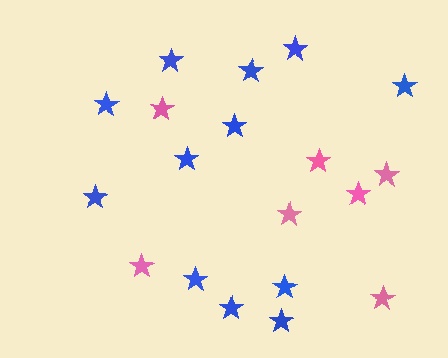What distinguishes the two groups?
There are 2 groups: one group of blue stars (12) and one group of pink stars (7).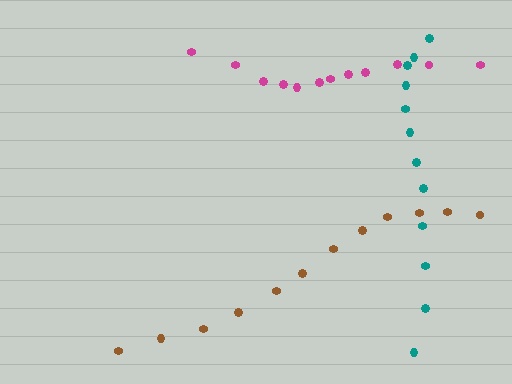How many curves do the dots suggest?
There are 3 distinct paths.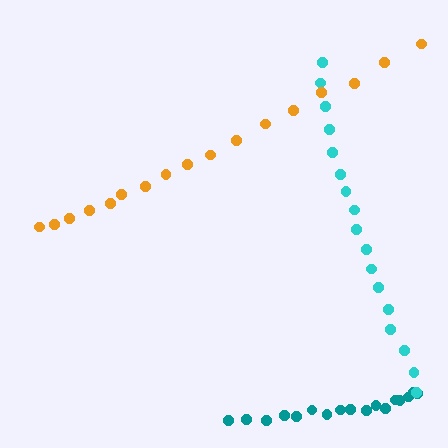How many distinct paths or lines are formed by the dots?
There are 3 distinct paths.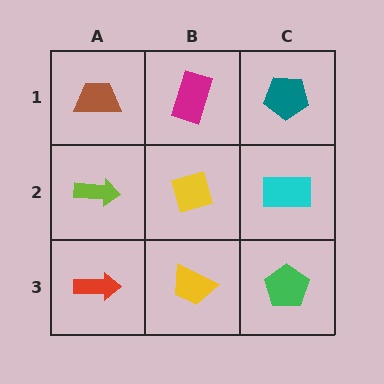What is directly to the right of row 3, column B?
A green pentagon.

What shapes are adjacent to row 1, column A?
A lime arrow (row 2, column A), a magenta rectangle (row 1, column B).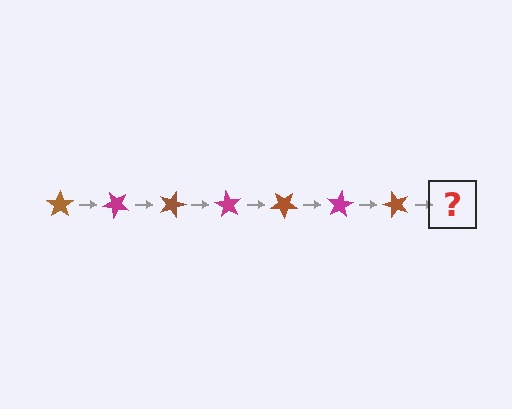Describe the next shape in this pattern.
It should be a magenta star, rotated 315 degrees from the start.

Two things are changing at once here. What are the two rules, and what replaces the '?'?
The two rules are that it rotates 45 degrees each step and the color cycles through brown and magenta. The '?' should be a magenta star, rotated 315 degrees from the start.